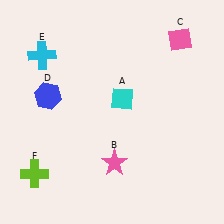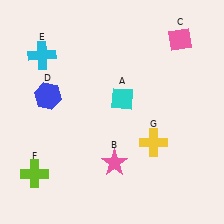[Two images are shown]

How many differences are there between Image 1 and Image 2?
There is 1 difference between the two images.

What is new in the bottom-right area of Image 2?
A yellow cross (G) was added in the bottom-right area of Image 2.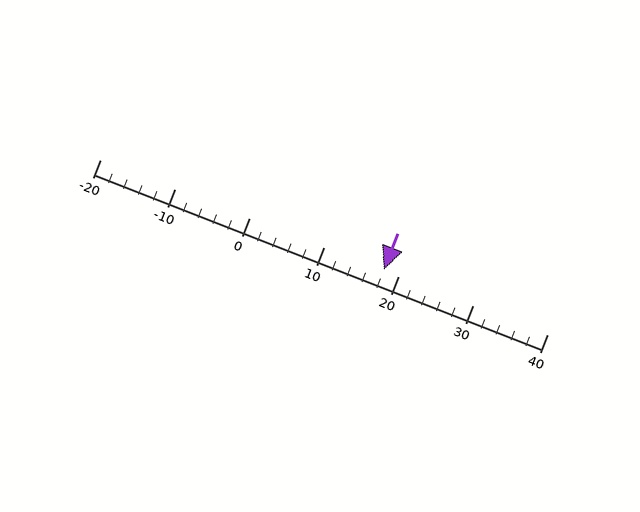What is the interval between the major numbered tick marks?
The major tick marks are spaced 10 units apart.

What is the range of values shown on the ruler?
The ruler shows values from -20 to 40.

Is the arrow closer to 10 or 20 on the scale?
The arrow is closer to 20.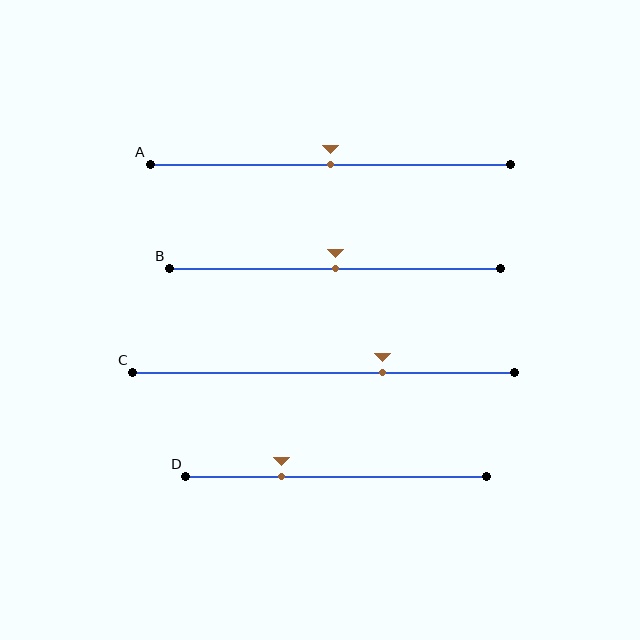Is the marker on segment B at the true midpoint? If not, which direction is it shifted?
Yes, the marker on segment B is at the true midpoint.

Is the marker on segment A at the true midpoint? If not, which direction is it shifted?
Yes, the marker on segment A is at the true midpoint.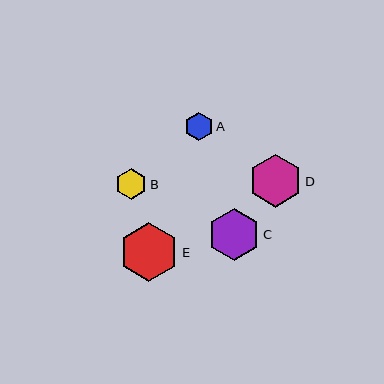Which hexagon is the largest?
Hexagon E is the largest with a size of approximately 60 pixels.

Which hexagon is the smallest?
Hexagon A is the smallest with a size of approximately 28 pixels.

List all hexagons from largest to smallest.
From largest to smallest: E, D, C, B, A.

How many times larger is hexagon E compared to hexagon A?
Hexagon E is approximately 2.1 times the size of hexagon A.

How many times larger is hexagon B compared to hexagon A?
Hexagon B is approximately 1.1 times the size of hexagon A.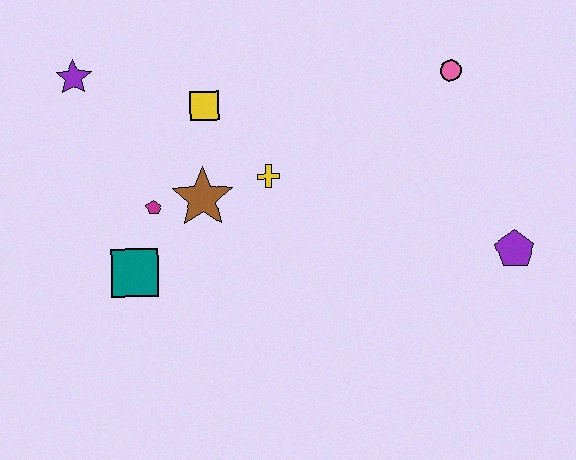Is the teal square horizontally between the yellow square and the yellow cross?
No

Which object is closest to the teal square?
The magenta pentagon is closest to the teal square.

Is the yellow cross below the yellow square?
Yes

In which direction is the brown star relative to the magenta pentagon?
The brown star is to the right of the magenta pentagon.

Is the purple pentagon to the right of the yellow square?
Yes